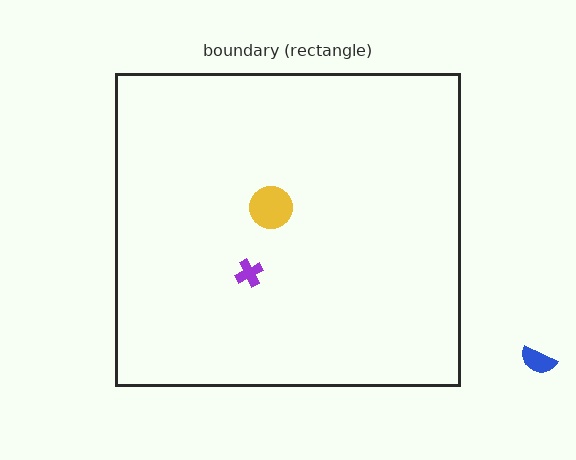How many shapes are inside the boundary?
2 inside, 1 outside.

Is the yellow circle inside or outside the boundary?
Inside.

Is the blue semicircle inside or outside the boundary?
Outside.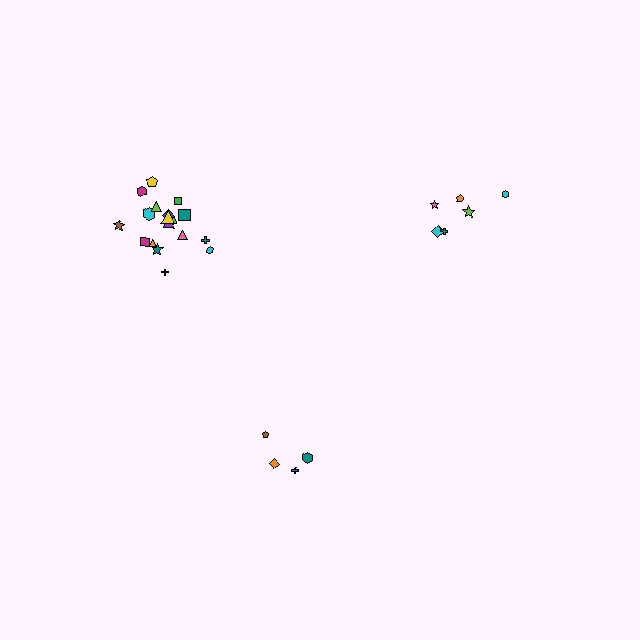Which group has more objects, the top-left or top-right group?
The top-left group.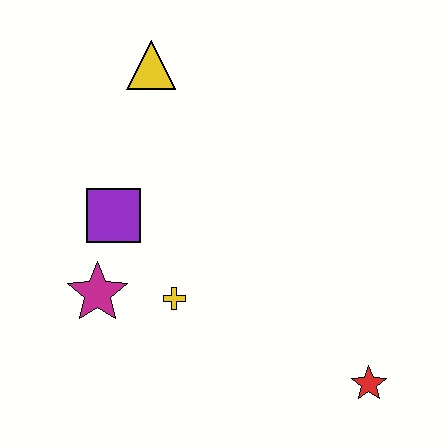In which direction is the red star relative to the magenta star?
The red star is to the right of the magenta star.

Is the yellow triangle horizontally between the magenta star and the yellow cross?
Yes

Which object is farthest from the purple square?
The red star is farthest from the purple square.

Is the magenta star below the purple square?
Yes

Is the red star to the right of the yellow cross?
Yes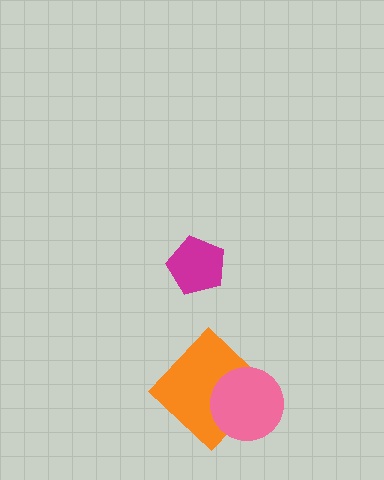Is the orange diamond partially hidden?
Yes, it is partially covered by another shape.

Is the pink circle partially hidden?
No, no other shape covers it.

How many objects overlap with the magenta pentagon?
0 objects overlap with the magenta pentagon.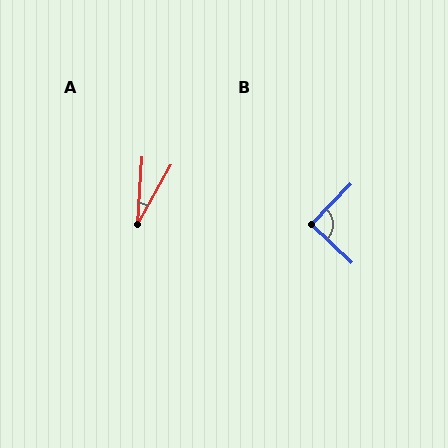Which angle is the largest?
B, at approximately 89 degrees.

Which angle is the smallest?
A, at approximately 26 degrees.